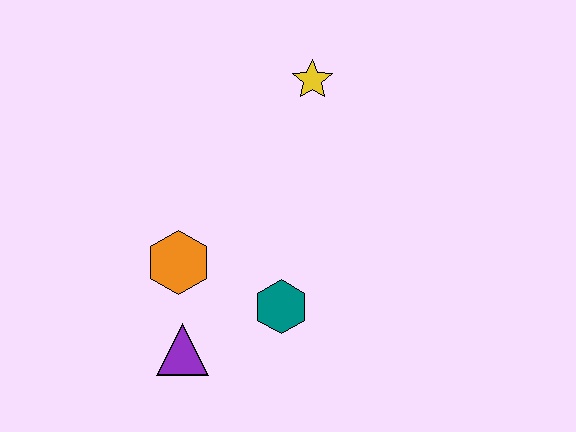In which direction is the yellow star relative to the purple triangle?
The yellow star is above the purple triangle.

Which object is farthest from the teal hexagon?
The yellow star is farthest from the teal hexagon.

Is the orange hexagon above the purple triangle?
Yes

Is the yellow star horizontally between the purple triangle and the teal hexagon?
No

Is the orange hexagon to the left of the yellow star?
Yes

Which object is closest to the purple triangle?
The orange hexagon is closest to the purple triangle.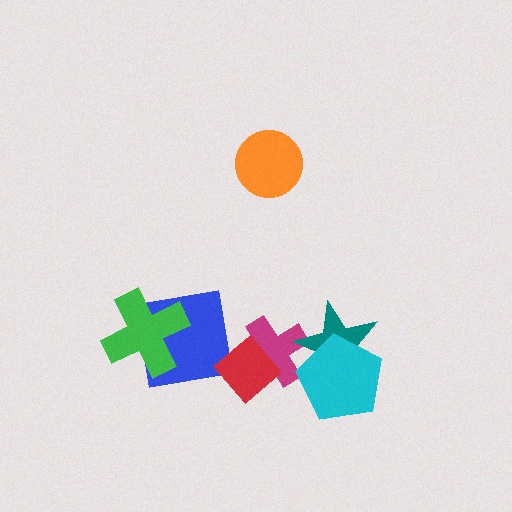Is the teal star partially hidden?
Yes, it is partially covered by another shape.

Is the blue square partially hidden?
Yes, it is partially covered by another shape.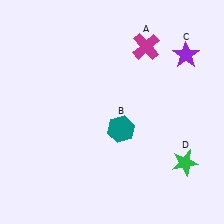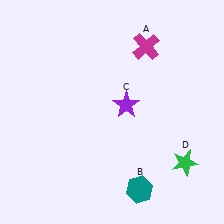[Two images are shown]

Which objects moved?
The objects that moved are: the teal hexagon (B), the purple star (C).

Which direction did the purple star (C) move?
The purple star (C) moved left.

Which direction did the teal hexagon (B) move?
The teal hexagon (B) moved down.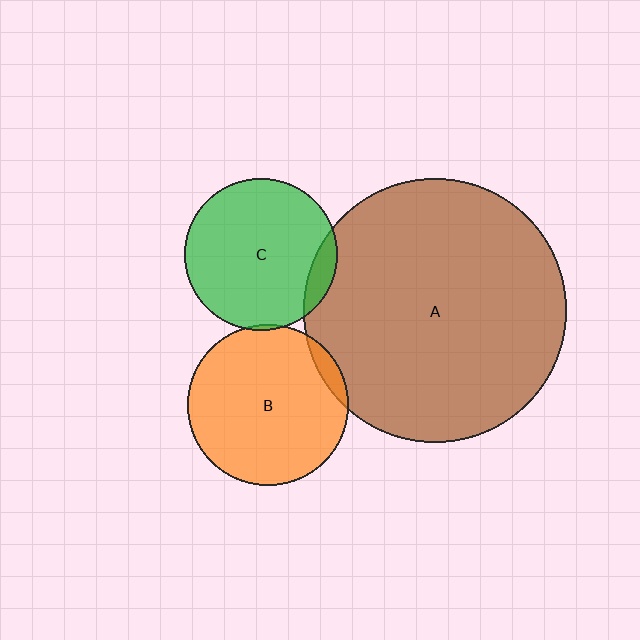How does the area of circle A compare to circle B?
Approximately 2.7 times.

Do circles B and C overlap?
Yes.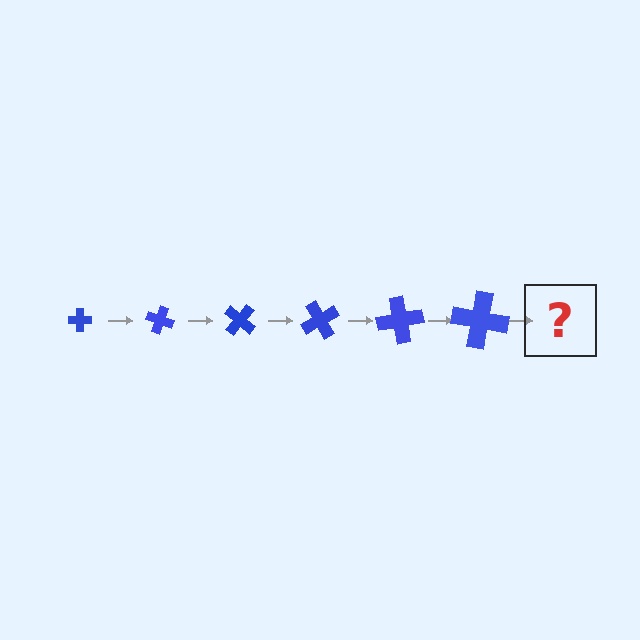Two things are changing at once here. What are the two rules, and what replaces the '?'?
The two rules are that the cross grows larger each step and it rotates 20 degrees each step. The '?' should be a cross, larger than the previous one and rotated 120 degrees from the start.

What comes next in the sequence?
The next element should be a cross, larger than the previous one and rotated 120 degrees from the start.